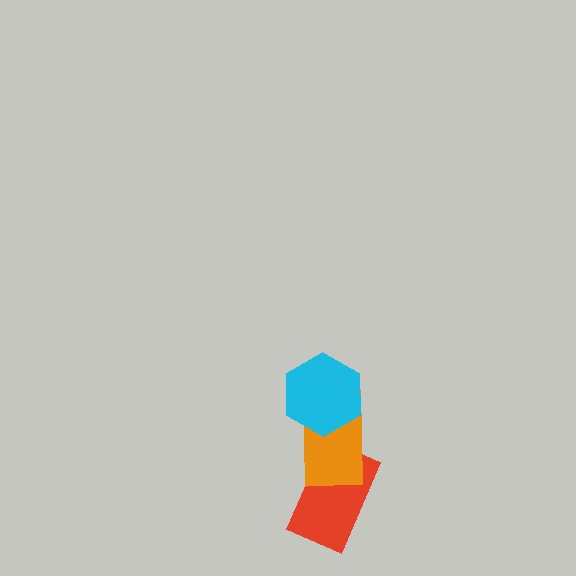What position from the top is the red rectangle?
The red rectangle is 3rd from the top.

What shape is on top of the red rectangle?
The orange rectangle is on top of the red rectangle.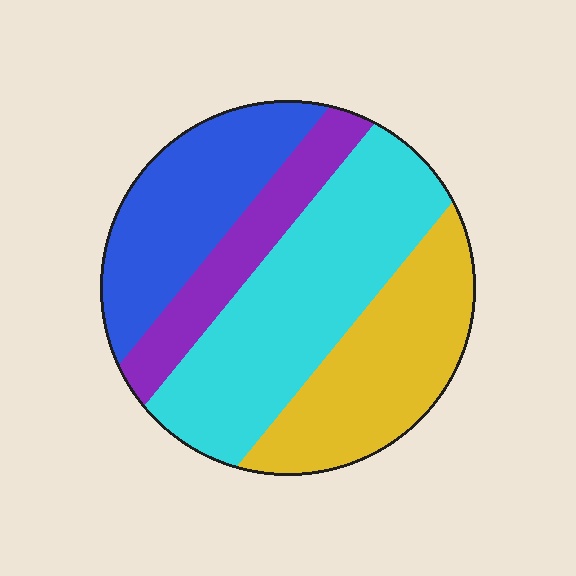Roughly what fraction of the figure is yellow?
Yellow takes up between a quarter and a half of the figure.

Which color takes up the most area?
Cyan, at roughly 35%.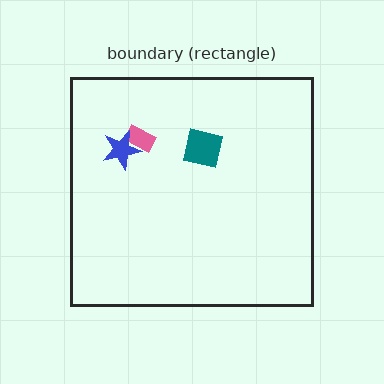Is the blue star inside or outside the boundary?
Inside.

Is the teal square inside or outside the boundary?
Inside.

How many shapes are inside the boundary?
3 inside, 0 outside.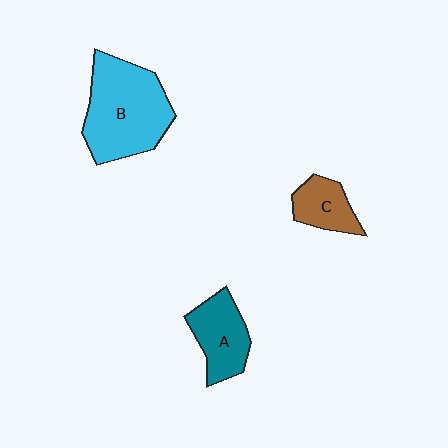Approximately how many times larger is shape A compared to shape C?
Approximately 1.4 times.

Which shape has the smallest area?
Shape C (brown).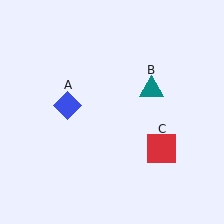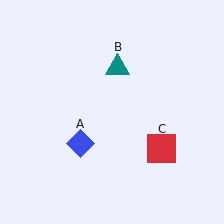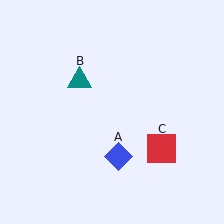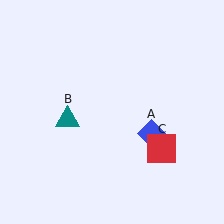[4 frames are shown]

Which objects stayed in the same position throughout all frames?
Red square (object C) remained stationary.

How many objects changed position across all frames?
2 objects changed position: blue diamond (object A), teal triangle (object B).